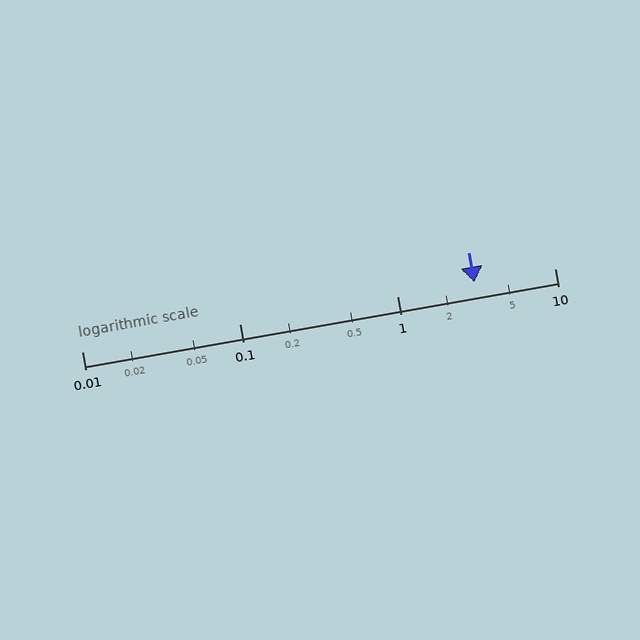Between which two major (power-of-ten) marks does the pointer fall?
The pointer is between 1 and 10.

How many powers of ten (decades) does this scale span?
The scale spans 3 decades, from 0.01 to 10.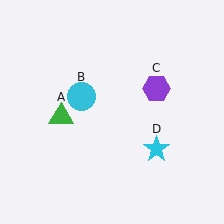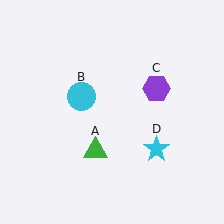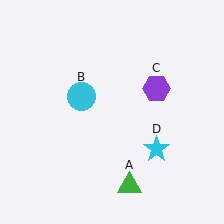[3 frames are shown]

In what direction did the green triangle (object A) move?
The green triangle (object A) moved down and to the right.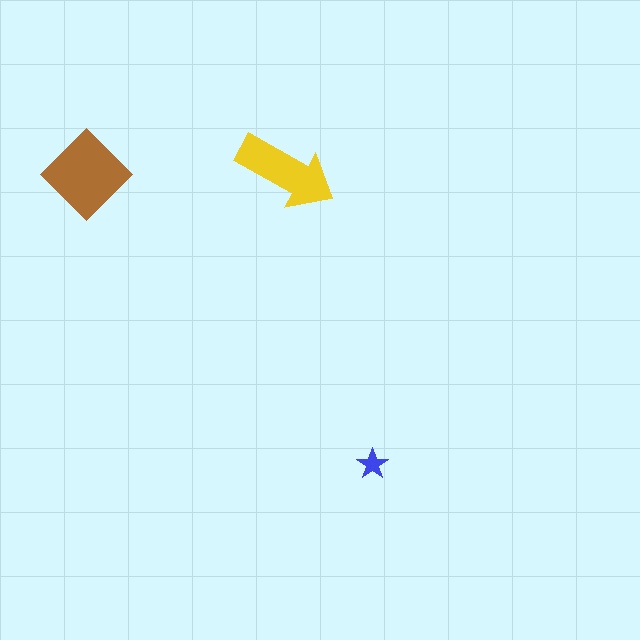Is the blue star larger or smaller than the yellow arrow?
Smaller.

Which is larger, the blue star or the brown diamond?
The brown diamond.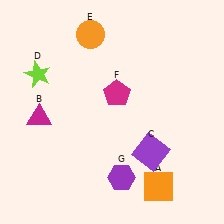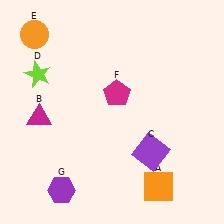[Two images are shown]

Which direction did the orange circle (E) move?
The orange circle (E) moved left.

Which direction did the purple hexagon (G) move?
The purple hexagon (G) moved left.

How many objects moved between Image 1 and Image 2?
2 objects moved between the two images.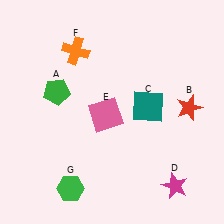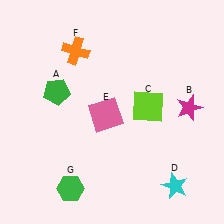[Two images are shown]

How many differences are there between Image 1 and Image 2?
There are 3 differences between the two images.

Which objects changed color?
B changed from red to magenta. C changed from teal to lime. D changed from magenta to cyan.